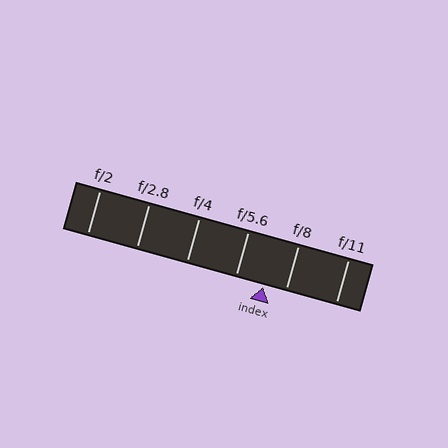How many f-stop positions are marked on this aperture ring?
There are 6 f-stop positions marked.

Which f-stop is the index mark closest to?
The index mark is closest to f/8.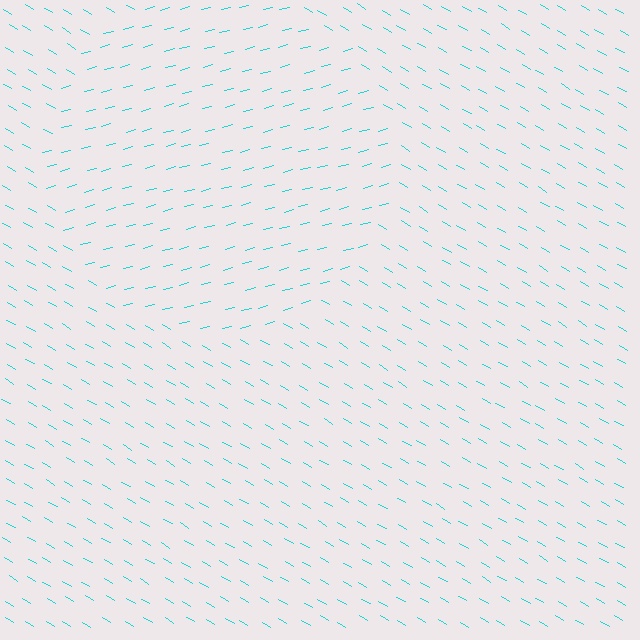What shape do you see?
I see a circle.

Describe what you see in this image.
The image is filled with small cyan line segments. A circle region in the image has lines oriented differently from the surrounding lines, creating a visible texture boundary.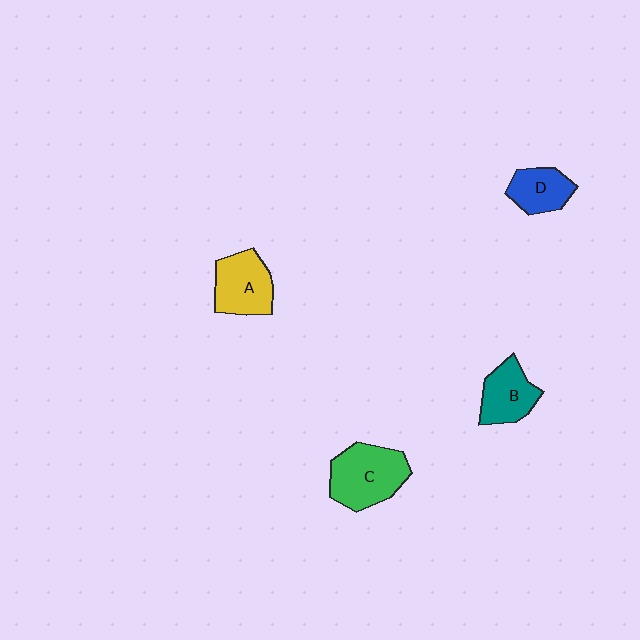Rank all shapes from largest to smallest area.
From largest to smallest: C (green), A (yellow), B (teal), D (blue).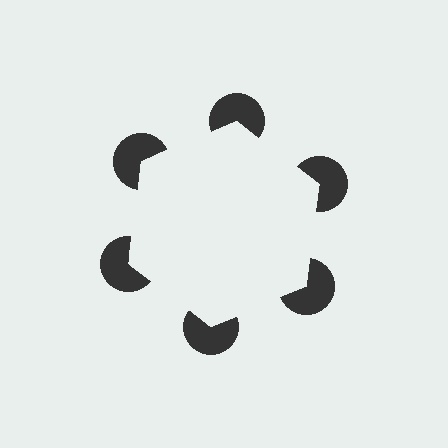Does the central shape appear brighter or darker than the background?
It typically appears slightly brighter than the background, even though no actual brightness change is drawn.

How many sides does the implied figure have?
6 sides.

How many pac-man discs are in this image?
There are 6 — one at each vertex of the illusory hexagon.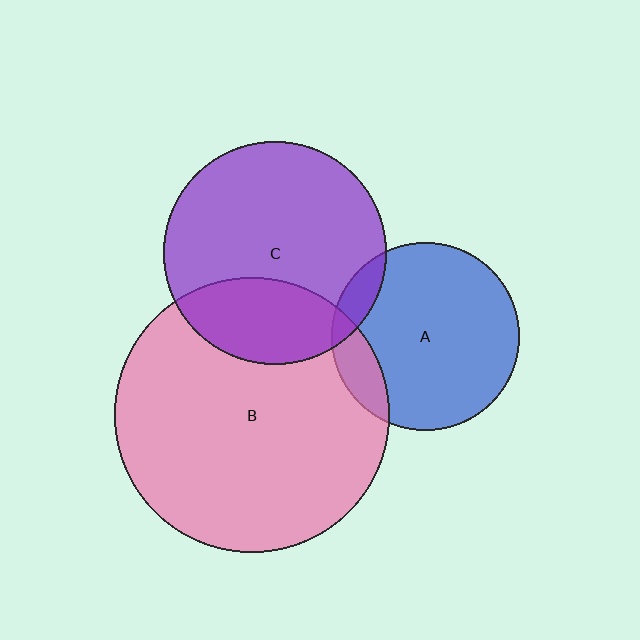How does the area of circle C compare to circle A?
Approximately 1.4 times.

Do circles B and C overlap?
Yes.